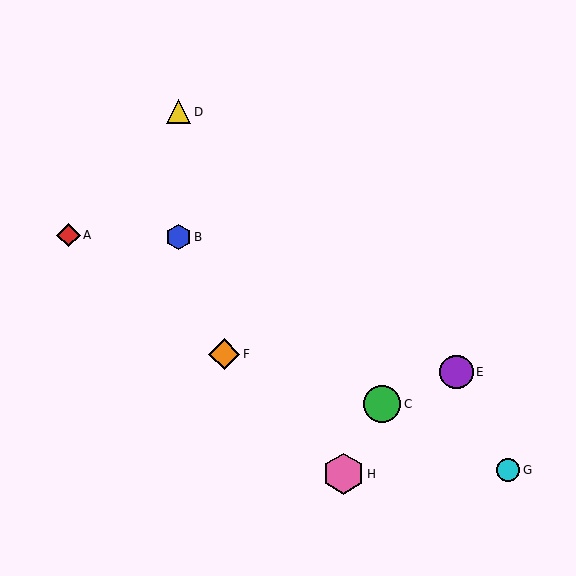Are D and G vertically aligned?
No, D is at x≈179 and G is at x≈508.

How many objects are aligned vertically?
2 objects (B, D) are aligned vertically.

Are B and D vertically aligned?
Yes, both are at x≈179.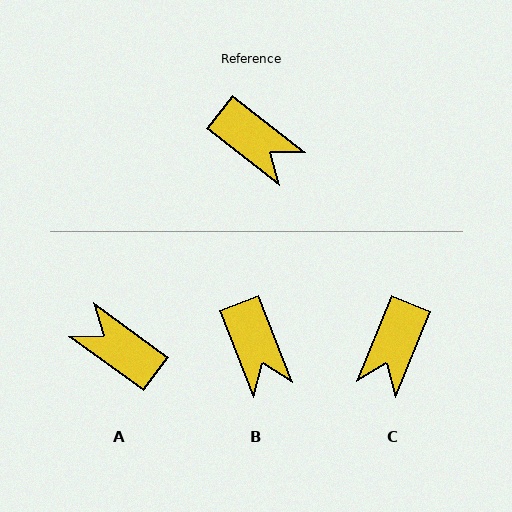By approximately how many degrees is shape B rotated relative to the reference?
Approximately 31 degrees clockwise.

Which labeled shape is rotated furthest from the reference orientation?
A, about 178 degrees away.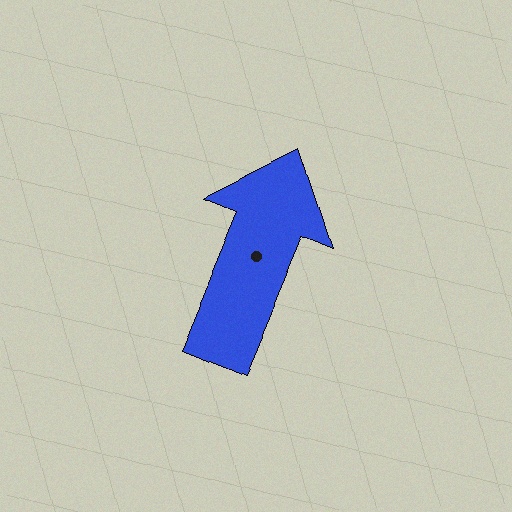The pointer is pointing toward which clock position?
Roughly 1 o'clock.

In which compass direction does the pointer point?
Northeast.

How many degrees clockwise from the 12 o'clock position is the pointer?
Approximately 23 degrees.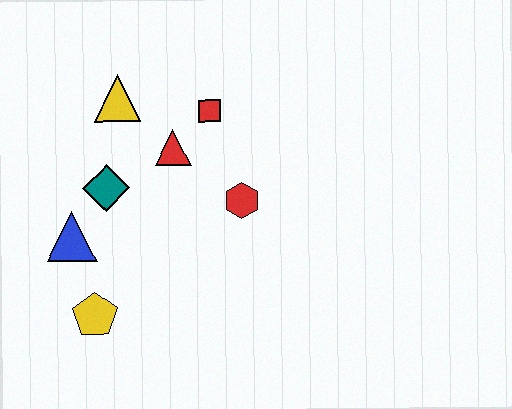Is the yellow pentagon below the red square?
Yes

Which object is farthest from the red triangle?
The yellow pentagon is farthest from the red triangle.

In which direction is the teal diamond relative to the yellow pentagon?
The teal diamond is above the yellow pentagon.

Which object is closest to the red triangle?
The red square is closest to the red triangle.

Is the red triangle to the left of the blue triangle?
No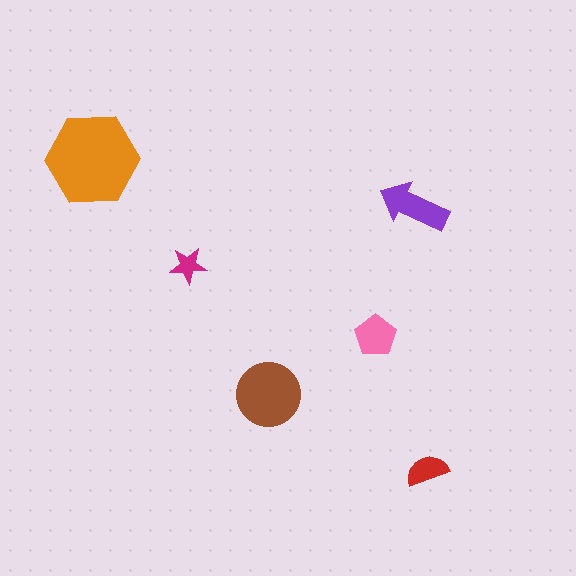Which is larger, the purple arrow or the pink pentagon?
The purple arrow.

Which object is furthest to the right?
The red semicircle is rightmost.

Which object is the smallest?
The magenta star.